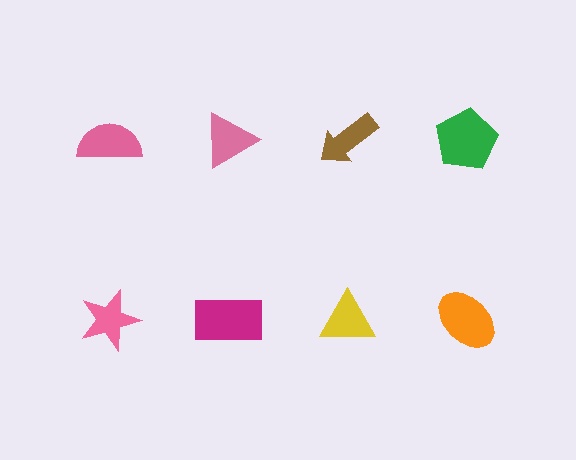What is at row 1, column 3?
A brown arrow.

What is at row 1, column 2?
A pink triangle.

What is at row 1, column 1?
A pink semicircle.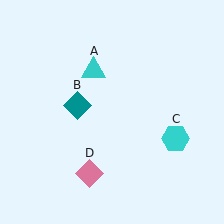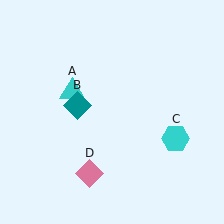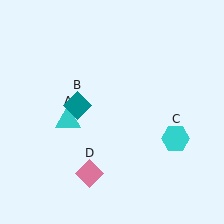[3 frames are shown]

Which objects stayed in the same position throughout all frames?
Teal diamond (object B) and cyan hexagon (object C) and pink diamond (object D) remained stationary.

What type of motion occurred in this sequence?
The cyan triangle (object A) rotated counterclockwise around the center of the scene.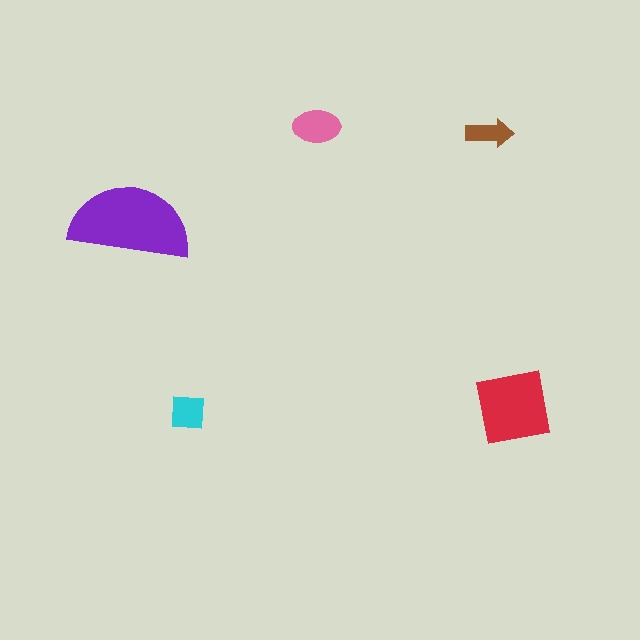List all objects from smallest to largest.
The brown arrow, the cyan square, the pink ellipse, the red square, the purple semicircle.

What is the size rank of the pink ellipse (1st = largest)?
3rd.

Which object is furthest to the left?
The purple semicircle is leftmost.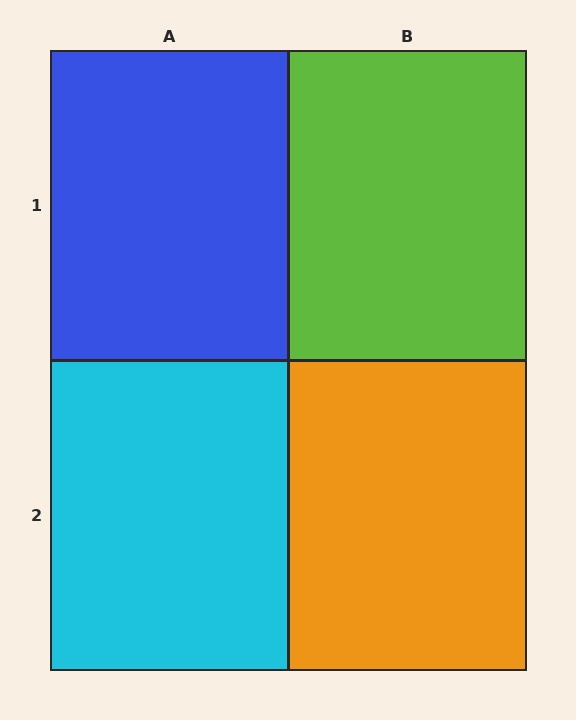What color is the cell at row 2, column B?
Orange.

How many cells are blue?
1 cell is blue.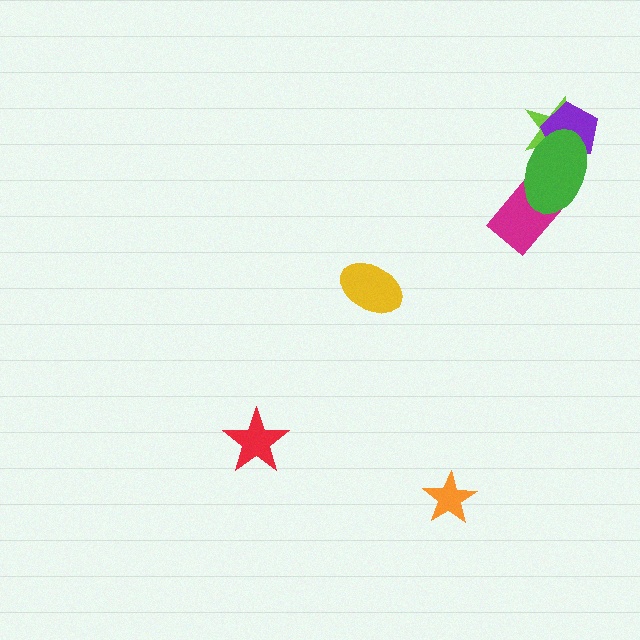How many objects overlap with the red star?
0 objects overlap with the red star.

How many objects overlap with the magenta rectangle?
1 object overlaps with the magenta rectangle.